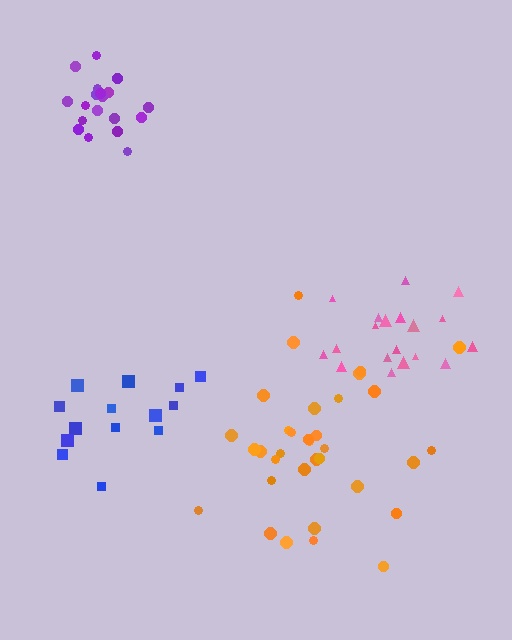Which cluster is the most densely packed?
Purple.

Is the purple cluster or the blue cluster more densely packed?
Purple.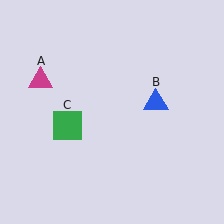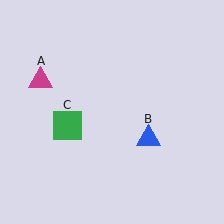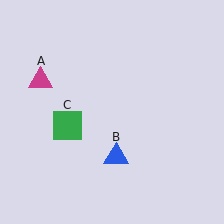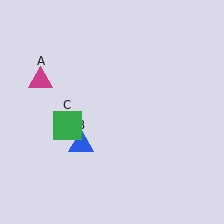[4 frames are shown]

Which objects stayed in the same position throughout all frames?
Magenta triangle (object A) and green square (object C) remained stationary.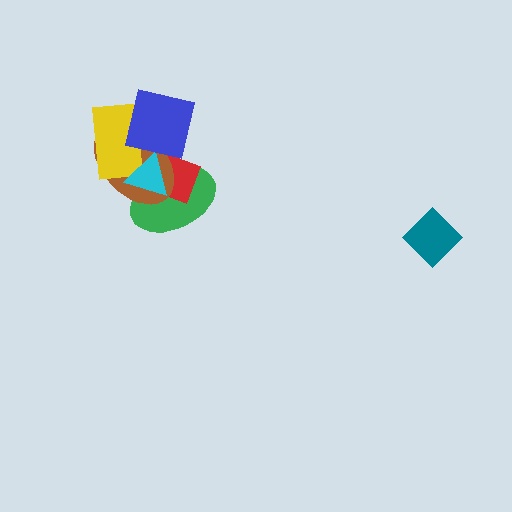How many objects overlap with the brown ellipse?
5 objects overlap with the brown ellipse.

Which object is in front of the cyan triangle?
The blue square is in front of the cyan triangle.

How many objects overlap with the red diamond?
4 objects overlap with the red diamond.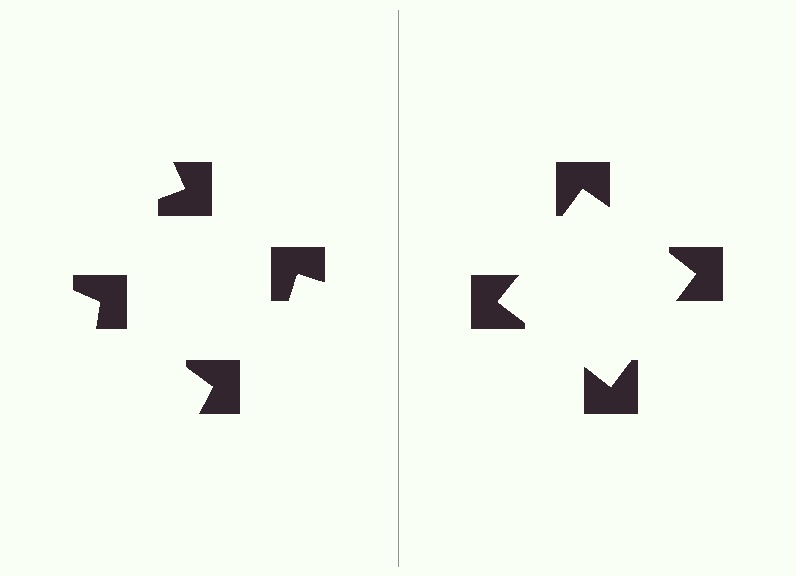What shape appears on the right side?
An illusory square.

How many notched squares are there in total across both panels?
8 — 4 on each side.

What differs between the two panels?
The notched squares are positioned identically on both sides; only the wedge orientations differ. On the right they align to a square; on the left they are misaligned.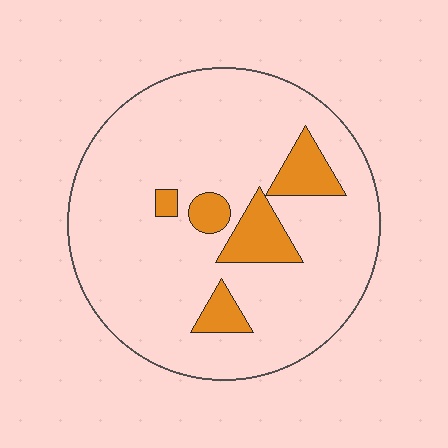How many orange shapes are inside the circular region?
5.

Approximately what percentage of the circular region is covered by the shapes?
Approximately 15%.